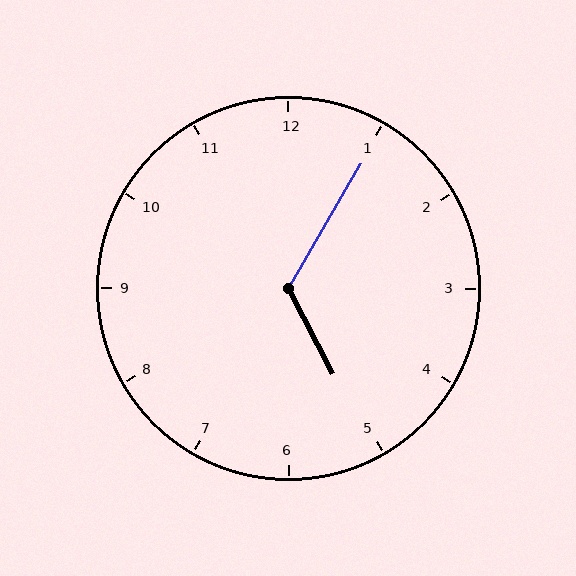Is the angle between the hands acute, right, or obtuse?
It is obtuse.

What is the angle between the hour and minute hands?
Approximately 122 degrees.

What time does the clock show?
5:05.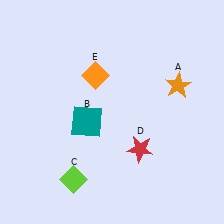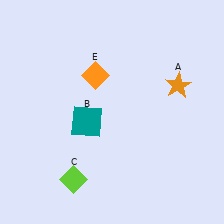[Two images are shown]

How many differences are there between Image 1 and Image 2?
There is 1 difference between the two images.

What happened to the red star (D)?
The red star (D) was removed in Image 2. It was in the bottom-right area of Image 1.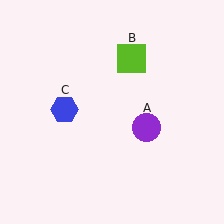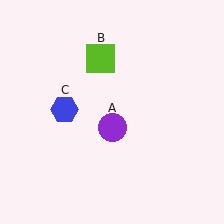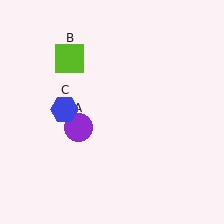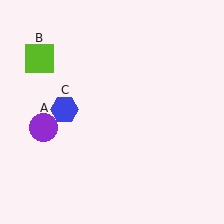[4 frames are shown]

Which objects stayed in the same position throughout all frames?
Blue hexagon (object C) remained stationary.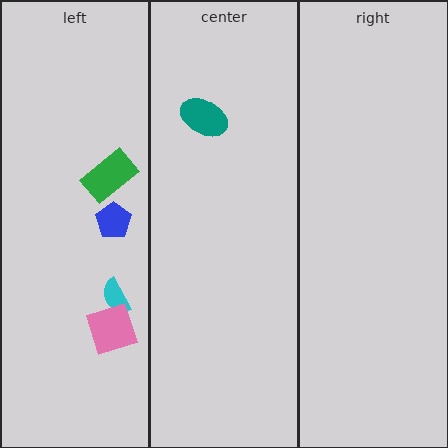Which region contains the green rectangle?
The left region.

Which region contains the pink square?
The left region.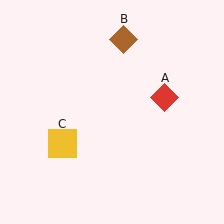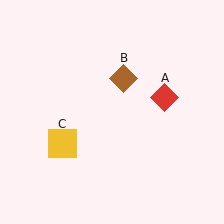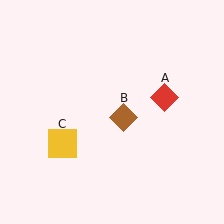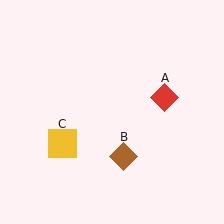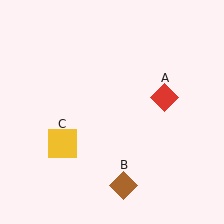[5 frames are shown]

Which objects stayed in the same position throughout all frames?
Red diamond (object A) and yellow square (object C) remained stationary.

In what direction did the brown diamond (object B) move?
The brown diamond (object B) moved down.